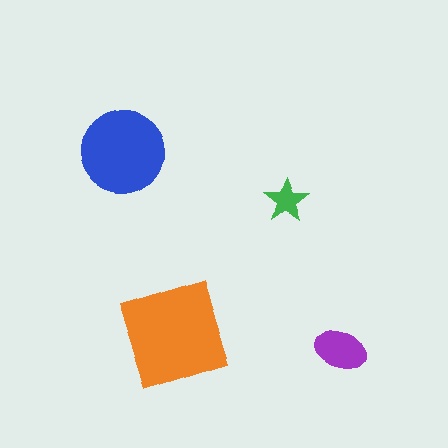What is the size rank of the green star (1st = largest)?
4th.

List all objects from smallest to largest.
The green star, the purple ellipse, the blue circle, the orange diamond.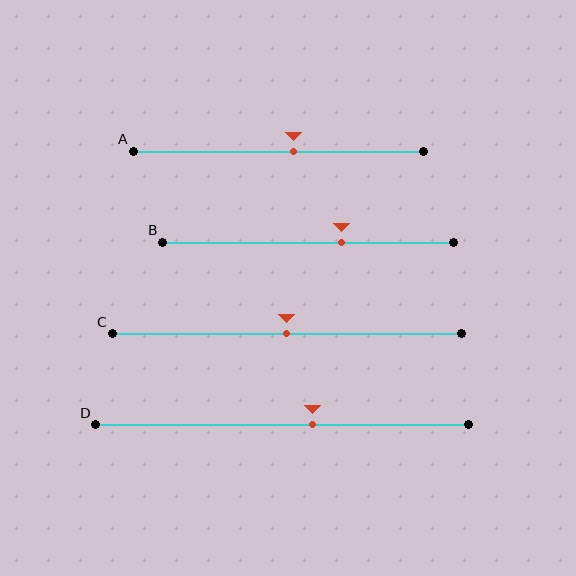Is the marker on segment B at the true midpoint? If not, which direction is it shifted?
No, the marker on segment B is shifted to the right by about 12% of the segment length.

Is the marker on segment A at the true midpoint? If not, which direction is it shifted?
No, the marker on segment A is shifted to the right by about 5% of the segment length.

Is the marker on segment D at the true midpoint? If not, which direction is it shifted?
No, the marker on segment D is shifted to the right by about 8% of the segment length.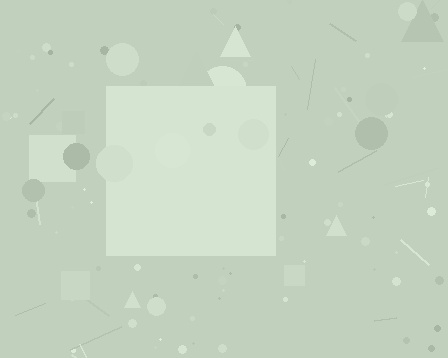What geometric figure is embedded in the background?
A square is embedded in the background.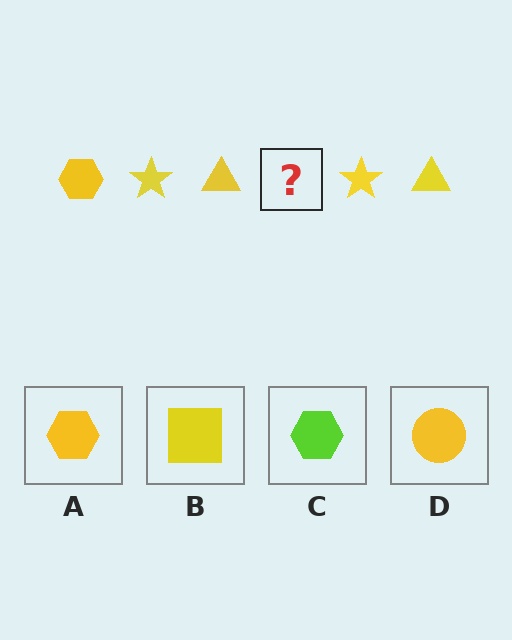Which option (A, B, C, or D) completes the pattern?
A.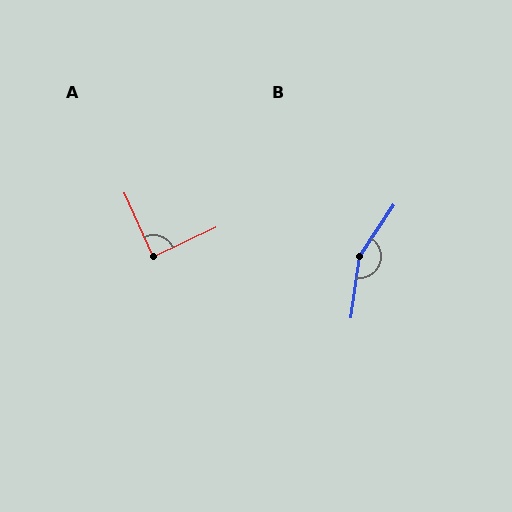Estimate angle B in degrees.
Approximately 154 degrees.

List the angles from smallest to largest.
A (89°), B (154°).